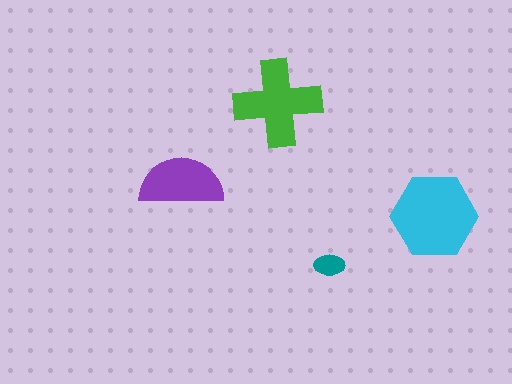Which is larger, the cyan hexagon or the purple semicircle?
The cyan hexagon.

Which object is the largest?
The cyan hexagon.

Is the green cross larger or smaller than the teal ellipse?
Larger.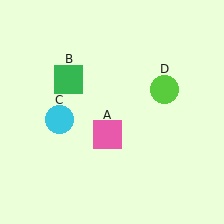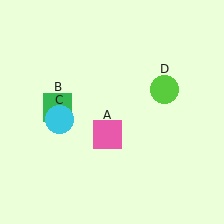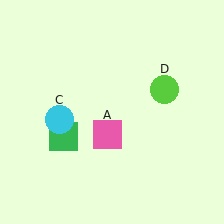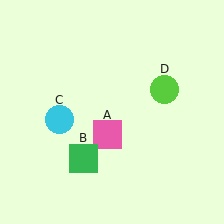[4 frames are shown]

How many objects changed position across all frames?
1 object changed position: green square (object B).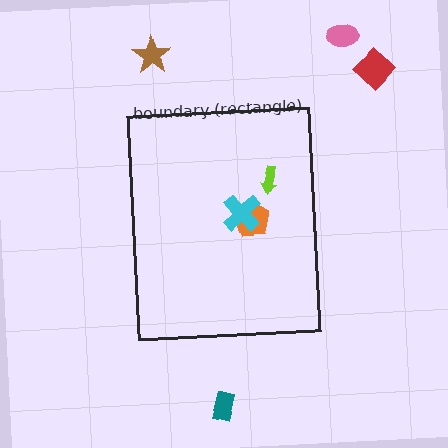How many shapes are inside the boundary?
3 inside, 4 outside.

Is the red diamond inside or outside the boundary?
Outside.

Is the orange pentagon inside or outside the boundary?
Inside.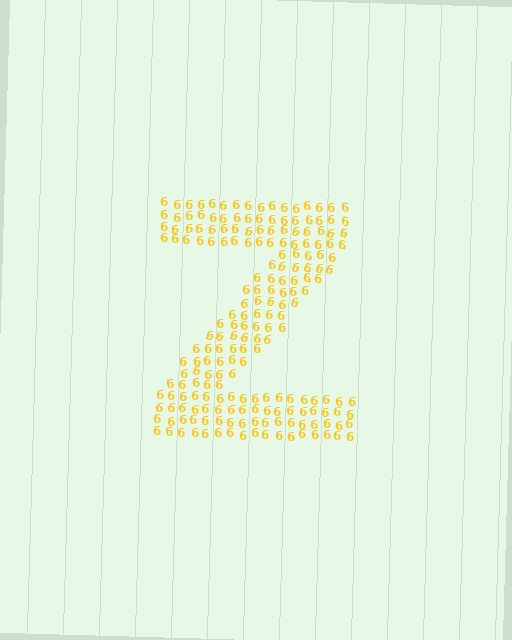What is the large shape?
The large shape is the letter Z.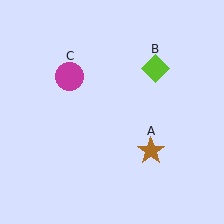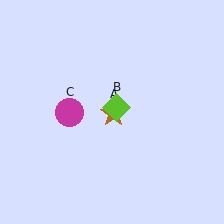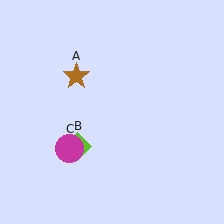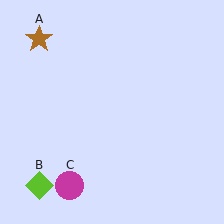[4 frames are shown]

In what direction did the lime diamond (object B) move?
The lime diamond (object B) moved down and to the left.